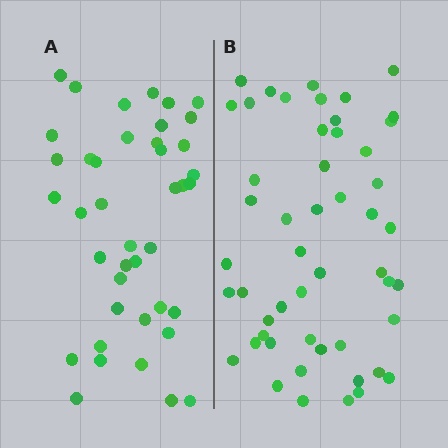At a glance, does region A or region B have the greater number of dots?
Region B (the right region) has more dots.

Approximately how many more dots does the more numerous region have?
Region B has roughly 10 or so more dots than region A.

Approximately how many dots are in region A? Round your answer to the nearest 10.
About 40 dots. (The exact count is 41, which rounds to 40.)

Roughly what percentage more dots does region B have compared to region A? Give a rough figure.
About 25% more.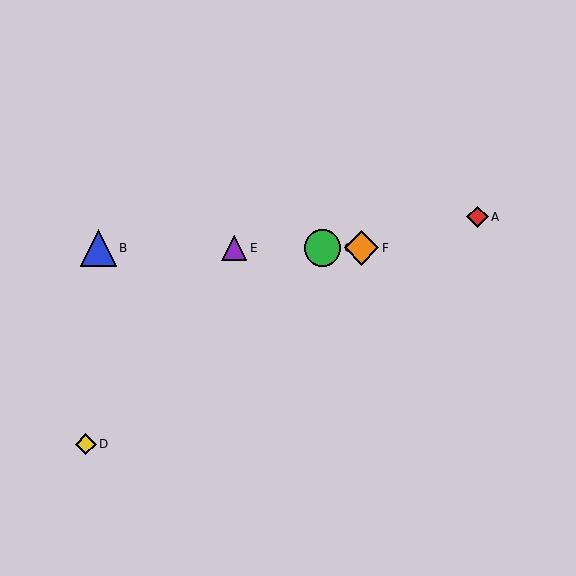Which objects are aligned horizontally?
Objects B, C, E, F are aligned horizontally.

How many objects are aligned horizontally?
4 objects (B, C, E, F) are aligned horizontally.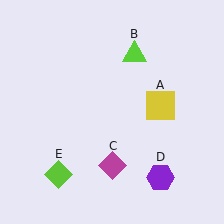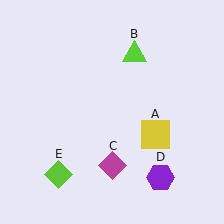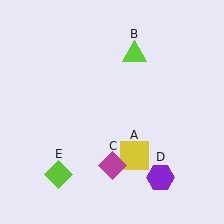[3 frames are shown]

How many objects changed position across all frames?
1 object changed position: yellow square (object A).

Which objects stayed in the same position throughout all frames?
Lime triangle (object B) and magenta diamond (object C) and purple hexagon (object D) and lime diamond (object E) remained stationary.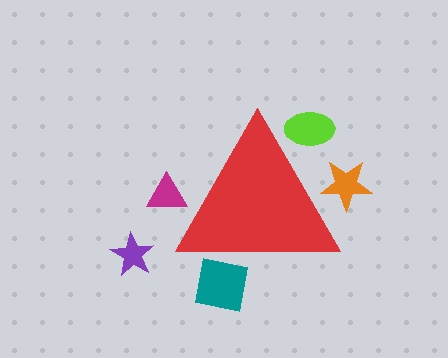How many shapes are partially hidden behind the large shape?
4 shapes are partially hidden.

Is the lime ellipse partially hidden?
Yes, the lime ellipse is partially hidden behind the red triangle.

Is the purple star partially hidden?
No, the purple star is fully visible.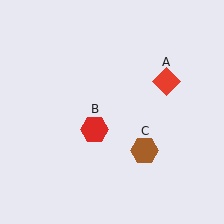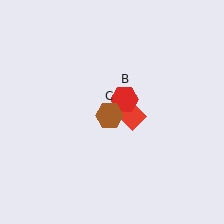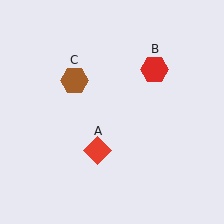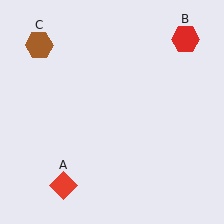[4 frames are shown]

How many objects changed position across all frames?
3 objects changed position: red diamond (object A), red hexagon (object B), brown hexagon (object C).